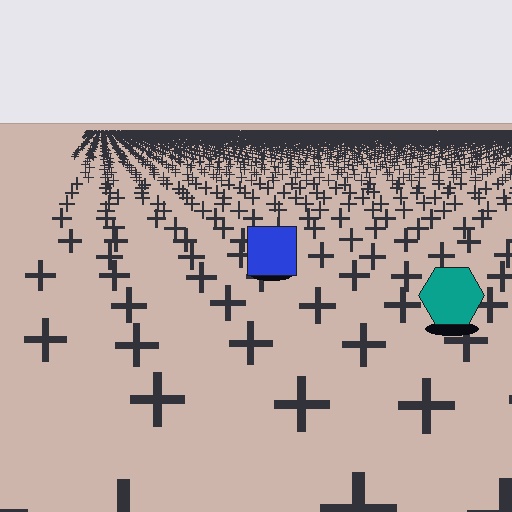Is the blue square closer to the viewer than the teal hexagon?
No. The teal hexagon is closer — you can tell from the texture gradient: the ground texture is coarser near it.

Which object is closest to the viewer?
The teal hexagon is closest. The texture marks near it are larger and more spread out.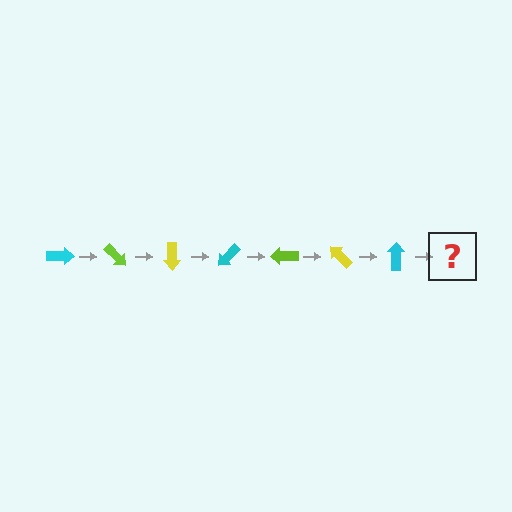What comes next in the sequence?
The next element should be a lime arrow, rotated 315 degrees from the start.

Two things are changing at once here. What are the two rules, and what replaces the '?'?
The two rules are that it rotates 45 degrees each step and the color cycles through cyan, lime, and yellow. The '?' should be a lime arrow, rotated 315 degrees from the start.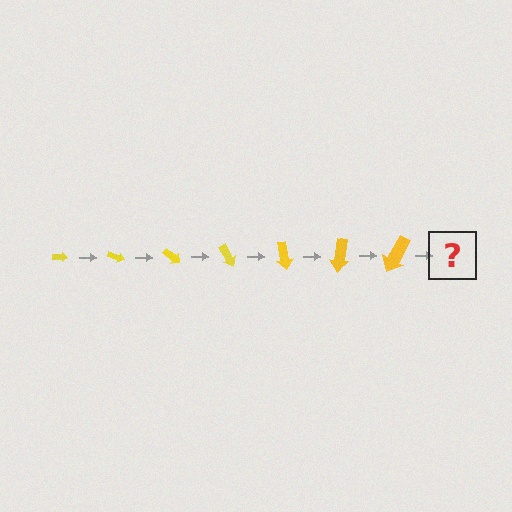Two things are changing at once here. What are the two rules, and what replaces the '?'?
The two rules are that the arrow grows larger each step and it rotates 20 degrees each step. The '?' should be an arrow, larger than the previous one and rotated 140 degrees from the start.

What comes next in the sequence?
The next element should be an arrow, larger than the previous one and rotated 140 degrees from the start.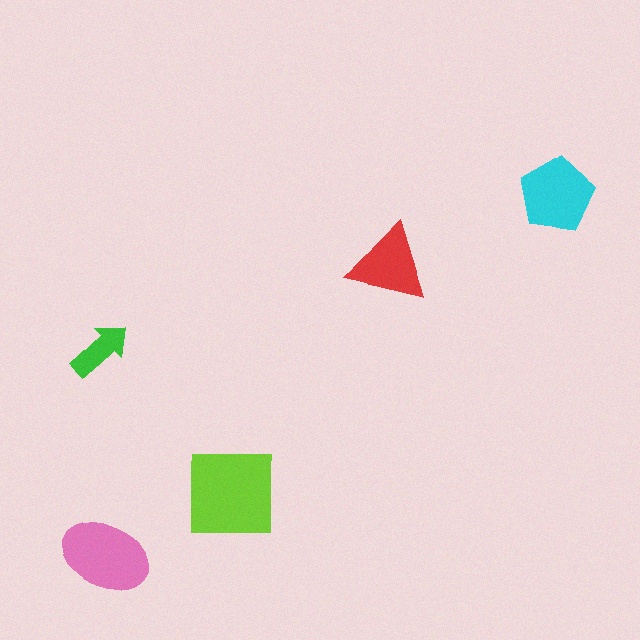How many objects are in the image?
There are 5 objects in the image.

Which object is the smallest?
The green arrow.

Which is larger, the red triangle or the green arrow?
The red triangle.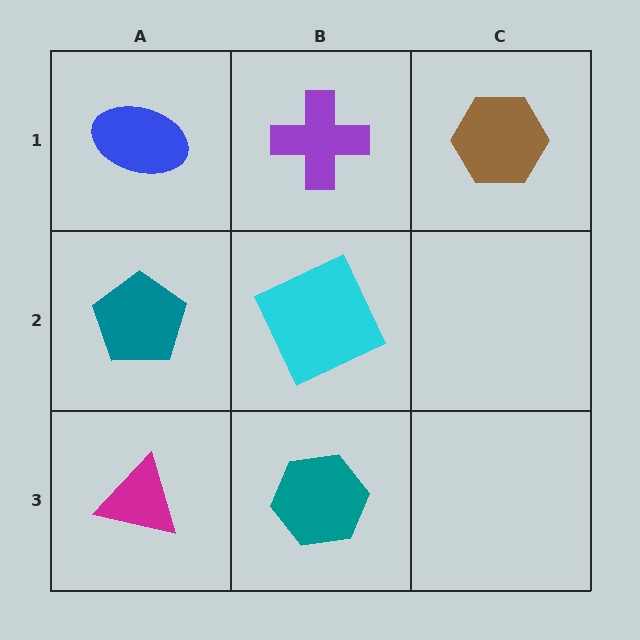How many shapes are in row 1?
3 shapes.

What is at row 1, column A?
A blue ellipse.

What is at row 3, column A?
A magenta triangle.